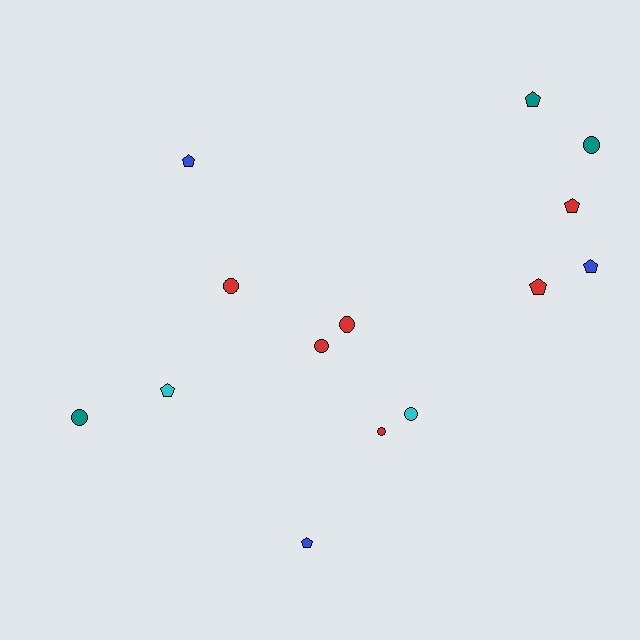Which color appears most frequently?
Red, with 6 objects.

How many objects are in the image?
There are 14 objects.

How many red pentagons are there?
There are 2 red pentagons.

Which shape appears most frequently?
Circle, with 7 objects.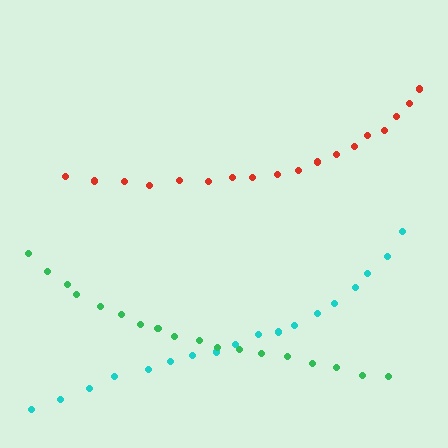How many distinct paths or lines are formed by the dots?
There are 3 distinct paths.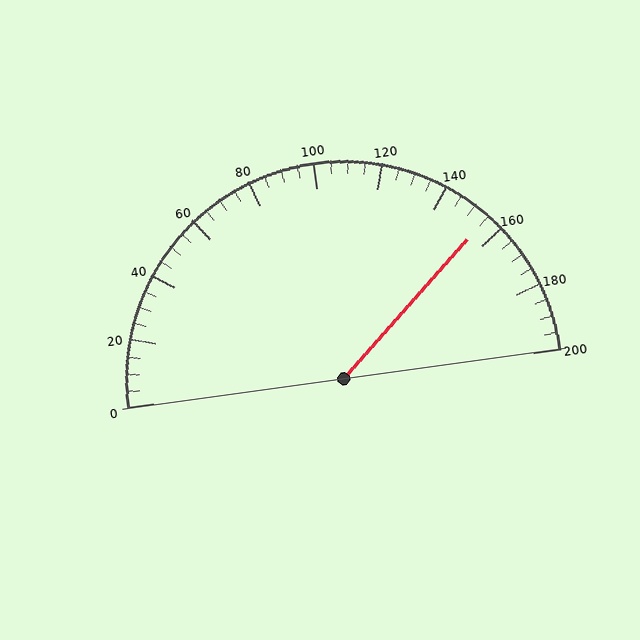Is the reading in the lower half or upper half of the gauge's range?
The reading is in the upper half of the range (0 to 200).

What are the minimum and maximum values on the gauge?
The gauge ranges from 0 to 200.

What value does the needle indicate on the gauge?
The needle indicates approximately 155.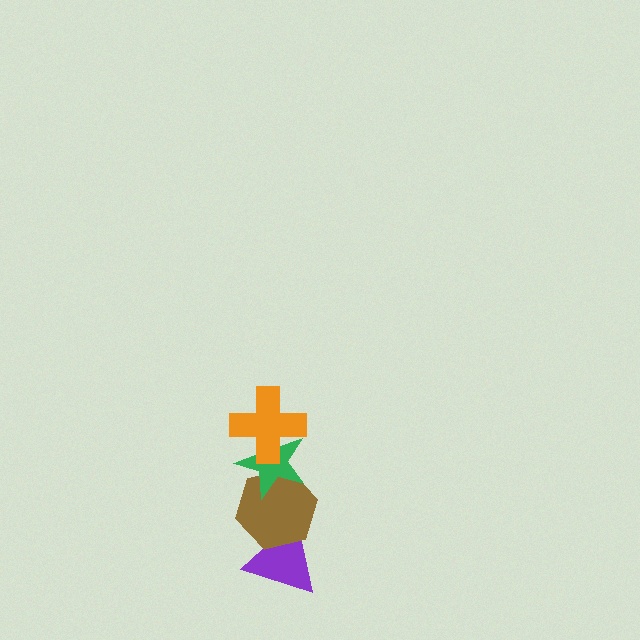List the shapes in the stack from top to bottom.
From top to bottom: the orange cross, the green star, the brown hexagon, the purple triangle.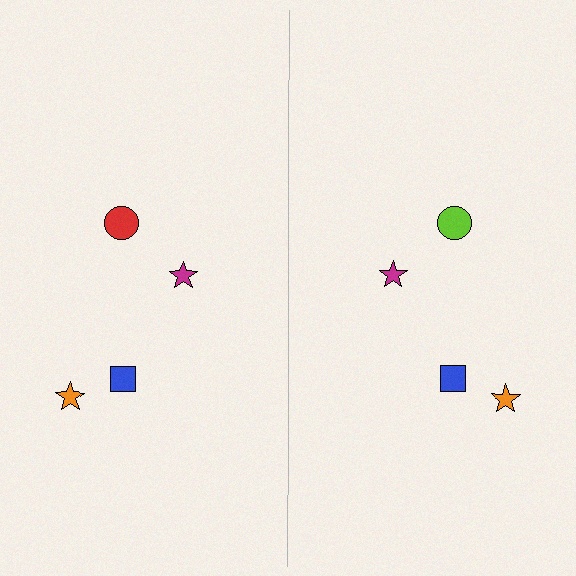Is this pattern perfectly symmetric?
No, the pattern is not perfectly symmetric. The lime circle on the right side breaks the symmetry — its mirror counterpart is red.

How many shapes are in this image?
There are 8 shapes in this image.